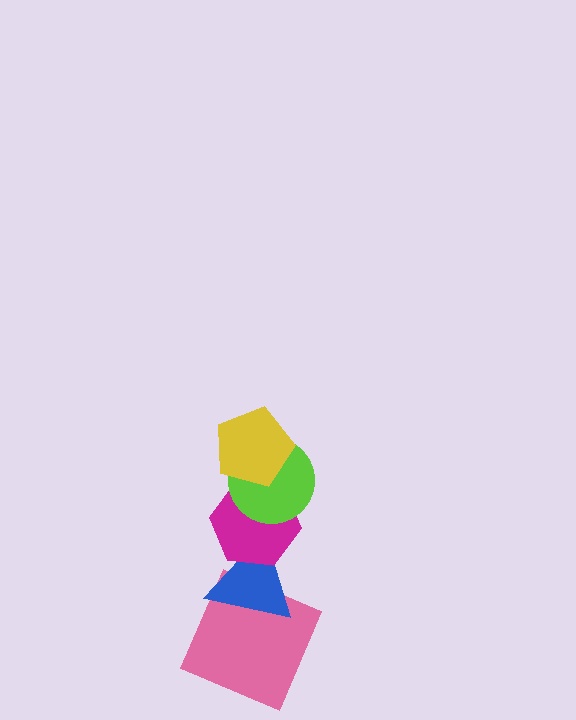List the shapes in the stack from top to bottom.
From top to bottom: the yellow pentagon, the lime circle, the magenta hexagon, the blue triangle, the pink square.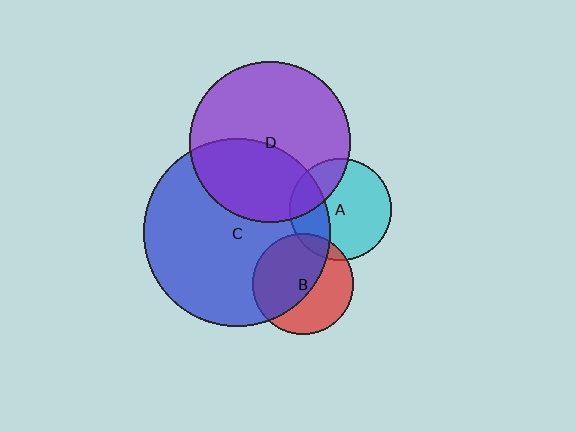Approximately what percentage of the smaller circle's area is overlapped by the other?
Approximately 30%.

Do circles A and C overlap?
Yes.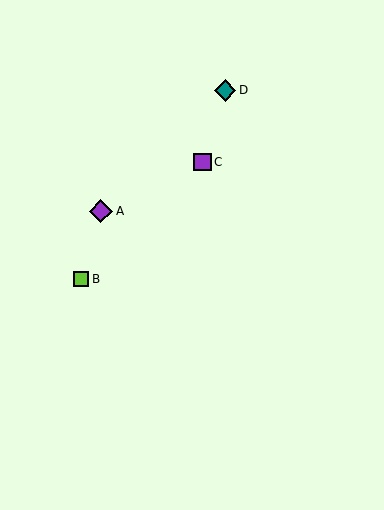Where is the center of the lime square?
The center of the lime square is at (81, 279).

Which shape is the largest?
The purple diamond (labeled A) is the largest.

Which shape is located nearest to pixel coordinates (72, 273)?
The lime square (labeled B) at (81, 279) is nearest to that location.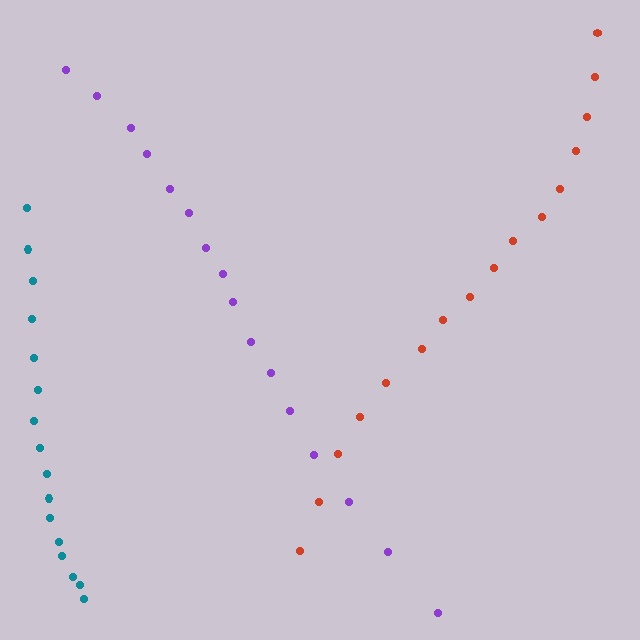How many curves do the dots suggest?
There are 3 distinct paths.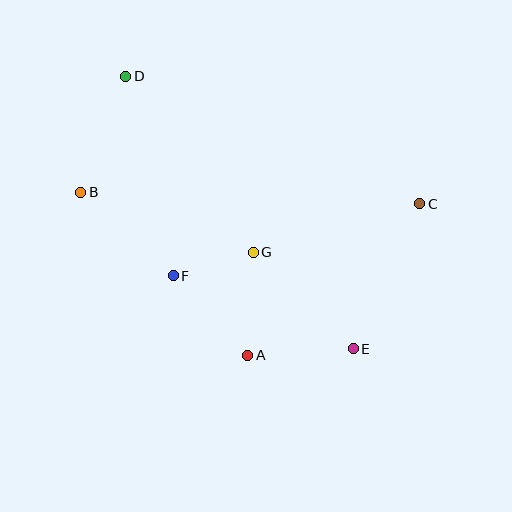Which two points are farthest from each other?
Points D and E are farthest from each other.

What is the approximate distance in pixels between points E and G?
The distance between E and G is approximately 139 pixels.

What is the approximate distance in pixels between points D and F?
The distance between D and F is approximately 205 pixels.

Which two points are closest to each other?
Points F and G are closest to each other.